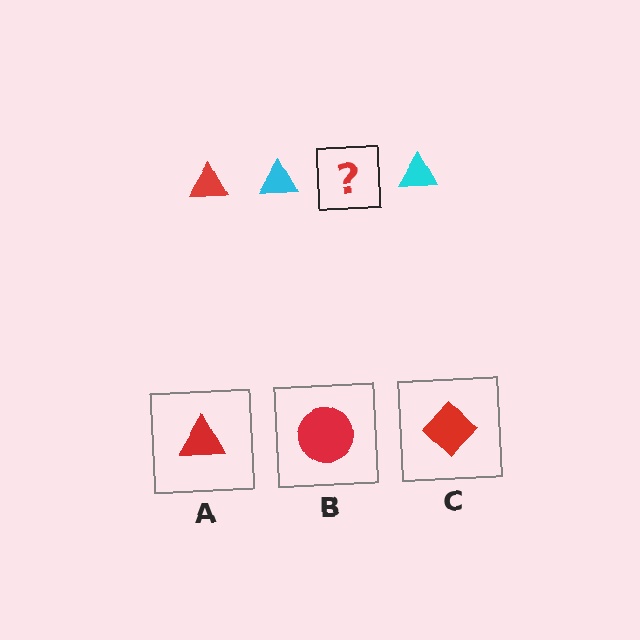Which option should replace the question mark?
Option A.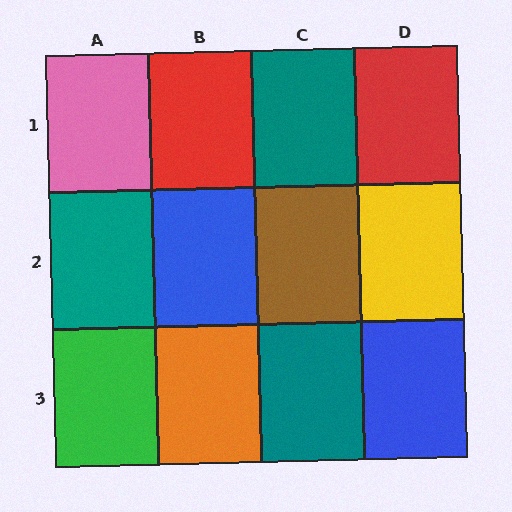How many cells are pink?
1 cell is pink.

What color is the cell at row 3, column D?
Blue.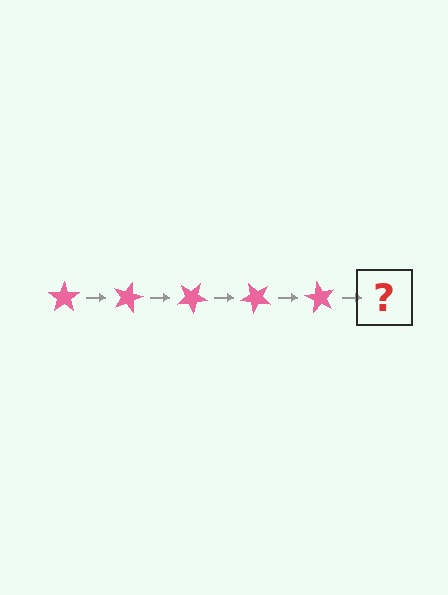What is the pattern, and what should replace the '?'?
The pattern is that the star rotates 15 degrees each step. The '?' should be a pink star rotated 75 degrees.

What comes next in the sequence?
The next element should be a pink star rotated 75 degrees.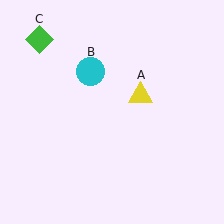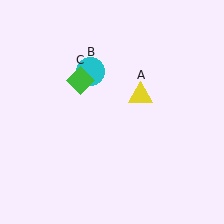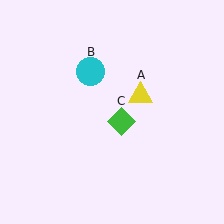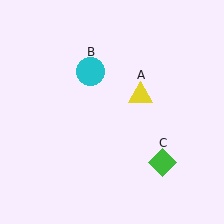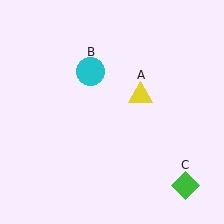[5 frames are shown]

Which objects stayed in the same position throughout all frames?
Yellow triangle (object A) and cyan circle (object B) remained stationary.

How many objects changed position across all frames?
1 object changed position: green diamond (object C).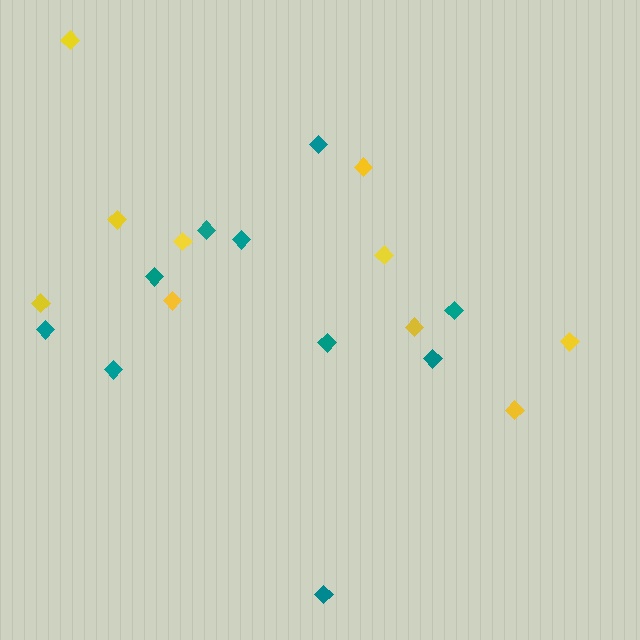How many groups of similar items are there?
There are 2 groups: one group of yellow diamonds (10) and one group of teal diamonds (10).